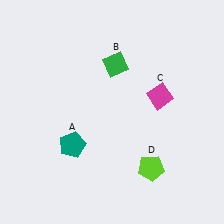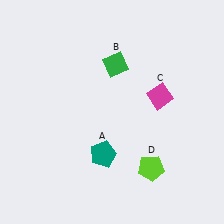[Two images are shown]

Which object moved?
The teal pentagon (A) moved right.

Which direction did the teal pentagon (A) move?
The teal pentagon (A) moved right.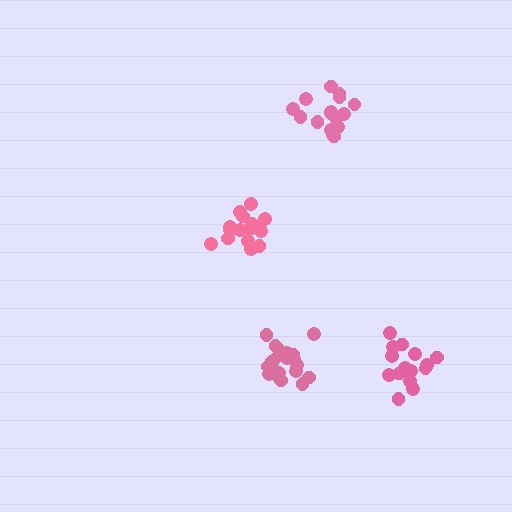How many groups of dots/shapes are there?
There are 4 groups.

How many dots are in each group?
Group 1: 16 dots, Group 2: 17 dots, Group 3: 16 dots, Group 4: 20 dots (69 total).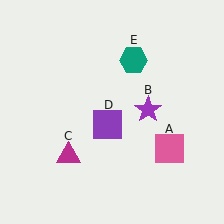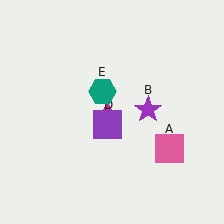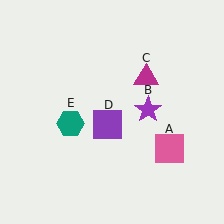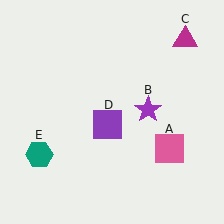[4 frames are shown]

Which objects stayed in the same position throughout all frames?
Pink square (object A) and purple star (object B) and purple square (object D) remained stationary.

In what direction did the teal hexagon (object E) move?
The teal hexagon (object E) moved down and to the left.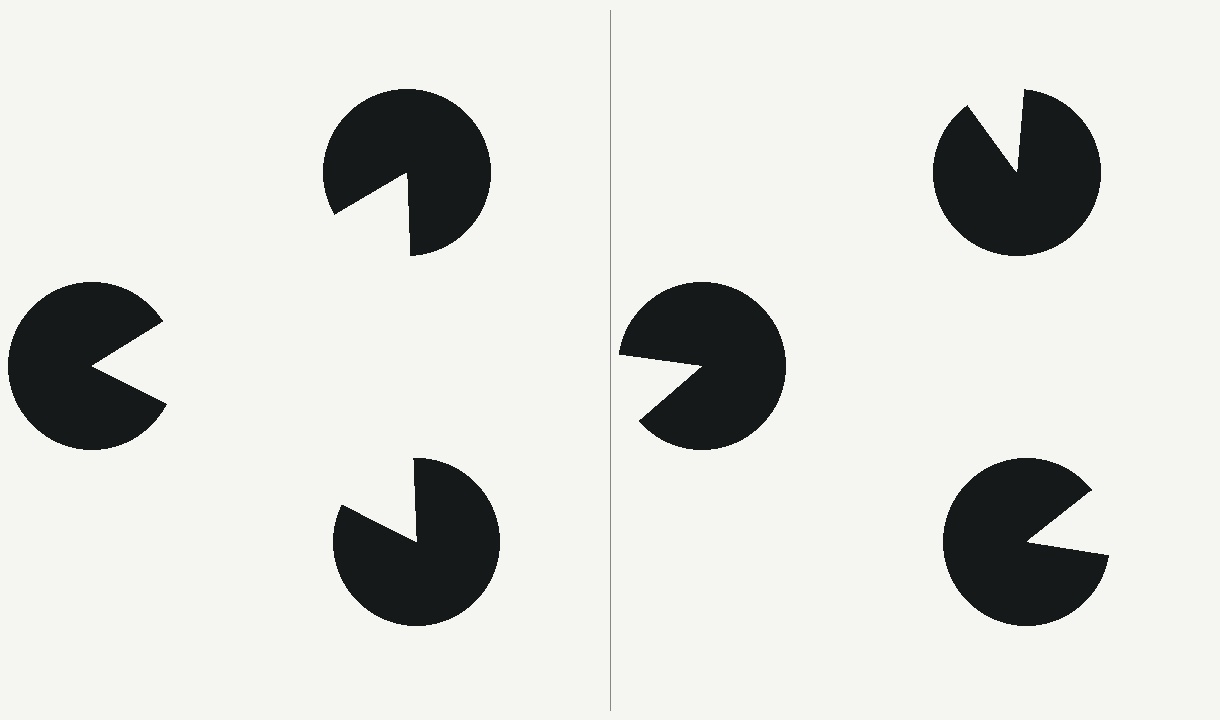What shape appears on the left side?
An illusory triangle.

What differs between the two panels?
The pac-man discs are positioned identically on both sides; only the wedge orientations differ. On the left they align to a triangle; on the right they are misaligned.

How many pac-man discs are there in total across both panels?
6 — 3 on each side.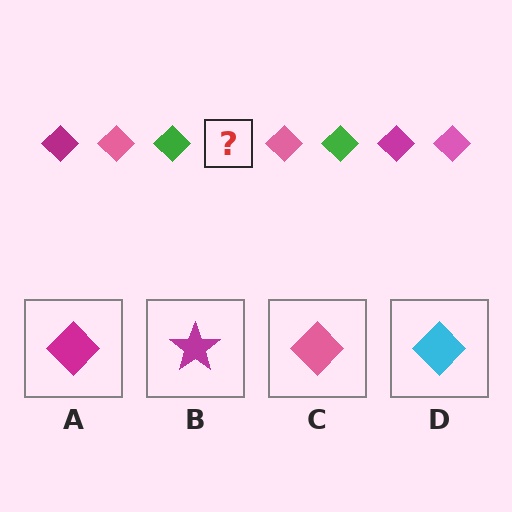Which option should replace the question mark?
Option A.